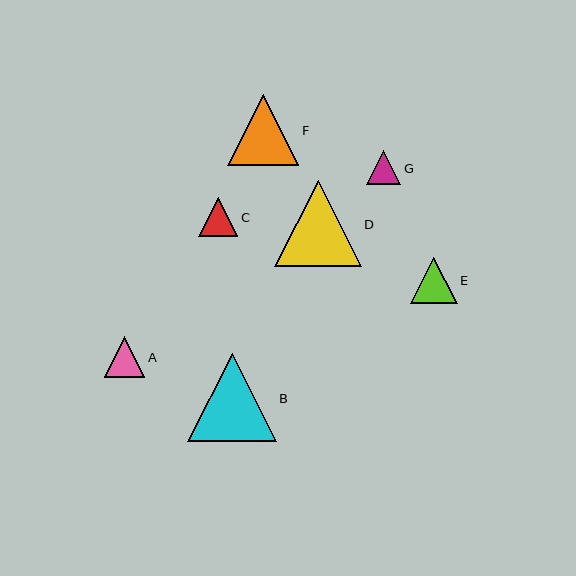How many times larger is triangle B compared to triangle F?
Triangle B is approximately 1.2 times the size of triangle F.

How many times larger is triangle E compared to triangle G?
Triangle E is approximately 1.4 times the size of triangle G.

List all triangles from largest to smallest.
From largest to smallest: B, D, F, E, A, C, G.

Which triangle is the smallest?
Triangle G is the smallest with a size of approximately 34 pixels.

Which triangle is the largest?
Triangle B is the largest with a size of approximately 88 pixels.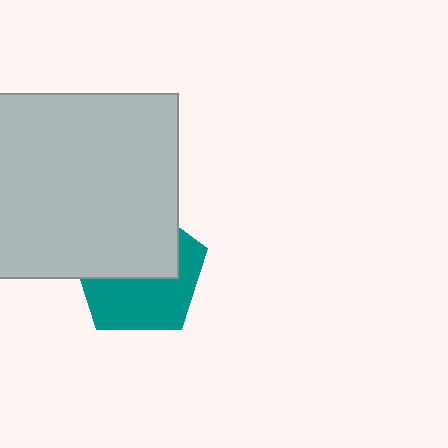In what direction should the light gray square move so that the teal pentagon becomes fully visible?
The light gray square should move up. That is the shortest direction to clear the overlap and leave the teal pentagon fully visible.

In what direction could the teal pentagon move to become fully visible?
The teal pentagon could move down. That would shift it out from behind the light gray square entirely.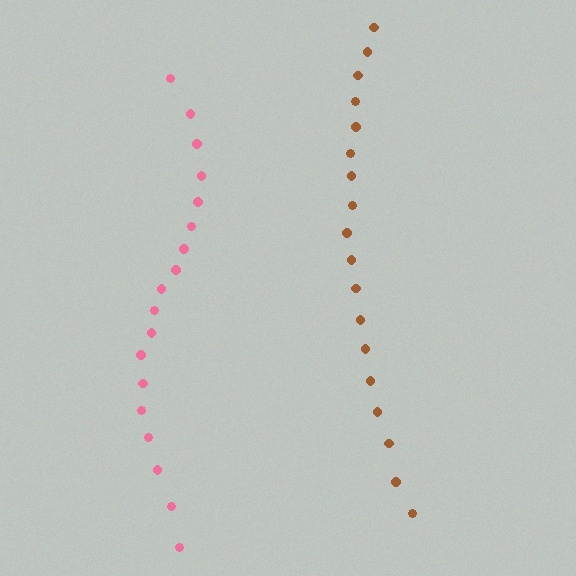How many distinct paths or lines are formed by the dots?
There are 2 distinct paths.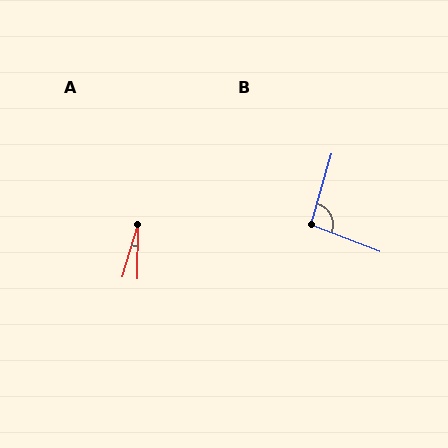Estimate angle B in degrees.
Approximately 95 degrees.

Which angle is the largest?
B, at approximately 95 degrees.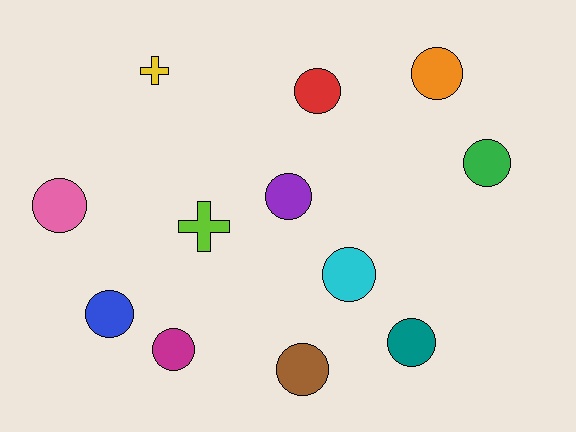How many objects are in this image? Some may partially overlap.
There are 12 objects.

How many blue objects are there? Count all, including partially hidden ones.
There is 1 blue object.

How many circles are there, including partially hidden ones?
There are 10 circles.